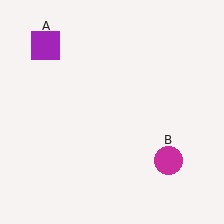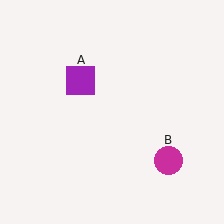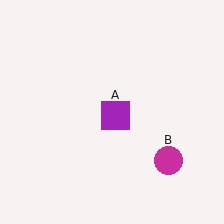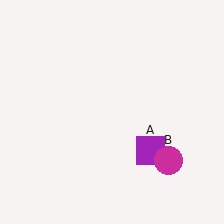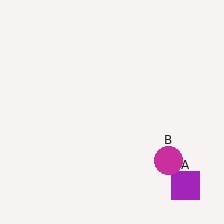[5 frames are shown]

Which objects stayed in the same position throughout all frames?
Magenta circle (object B) remained stationary.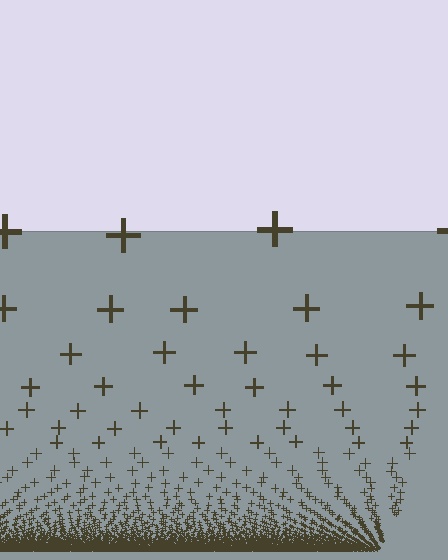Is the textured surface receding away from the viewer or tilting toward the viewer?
The surface appears to tilt toward the viewer. Texture elements get larger and sparser toward the top.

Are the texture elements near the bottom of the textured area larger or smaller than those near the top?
Smaller. The gradient is inverted — elements near the bottom are smaller and denser.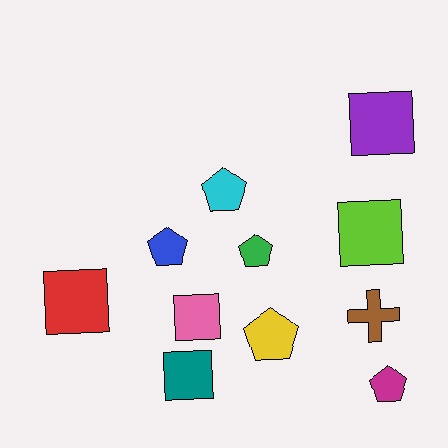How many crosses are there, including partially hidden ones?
There is 1 cross.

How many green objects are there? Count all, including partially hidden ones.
There is 1 green object.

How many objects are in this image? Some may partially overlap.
There are 11 objects.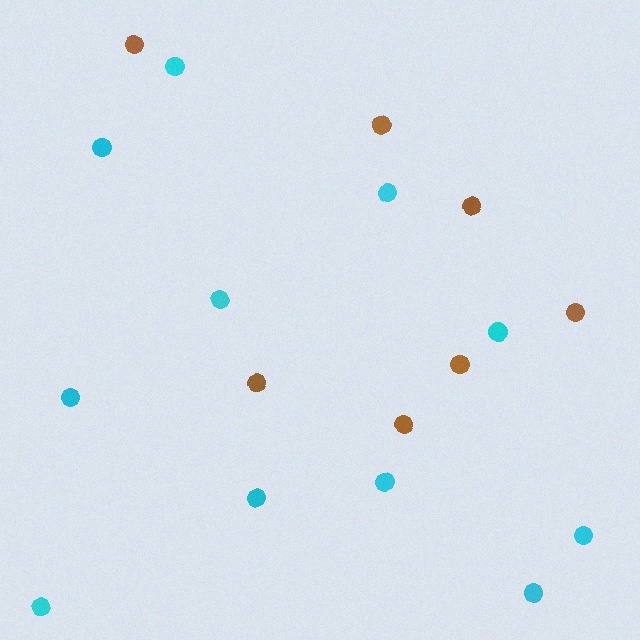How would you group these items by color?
There are 2 groups: one group of brown circles (7) and one group of cyan circles (11).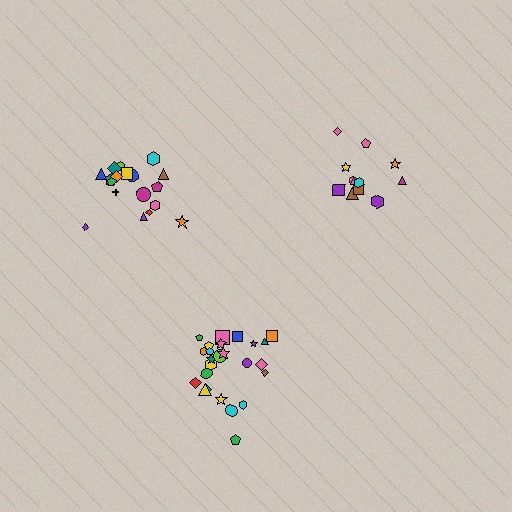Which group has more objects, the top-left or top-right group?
The top-left group.